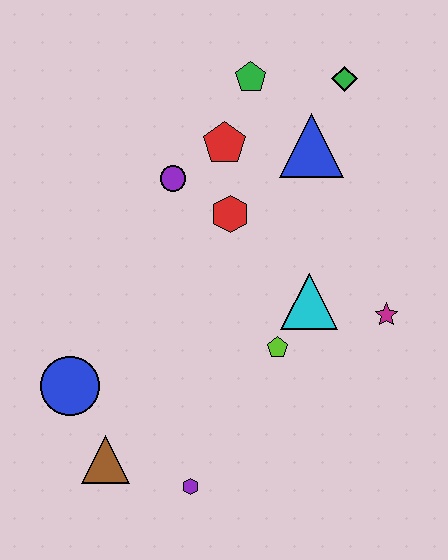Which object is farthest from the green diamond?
The brown triangle is farthest from the green diamond.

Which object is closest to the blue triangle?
The green diamond is closest to the blue triangle.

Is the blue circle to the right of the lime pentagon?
No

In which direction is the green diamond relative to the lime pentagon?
The green diamond is above the lime pentagon.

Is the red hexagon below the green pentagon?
Yes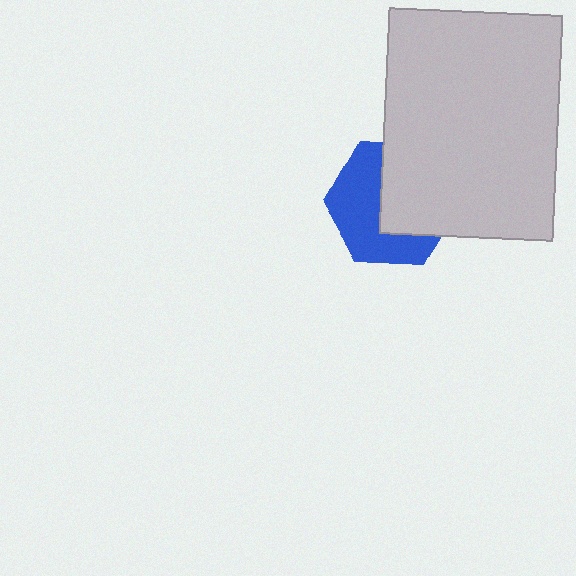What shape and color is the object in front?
The object in front is a light gray rectangle.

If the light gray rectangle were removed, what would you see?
You would see the complete blue hexagon.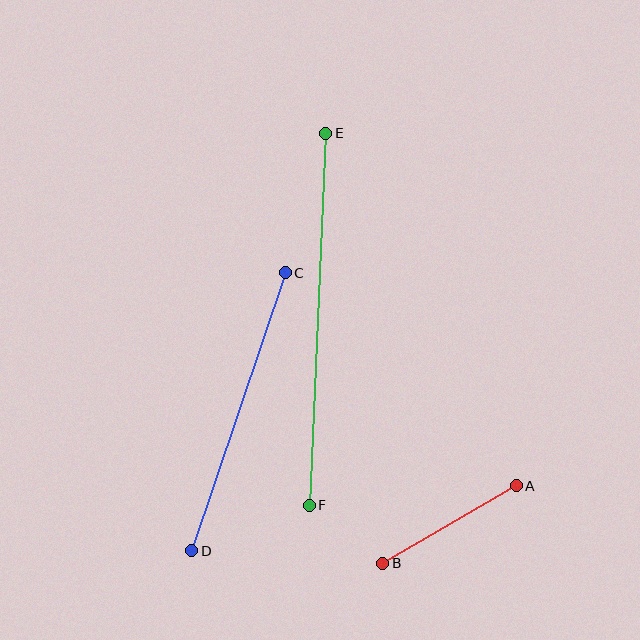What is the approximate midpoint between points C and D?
The midpoint is at approximately (238, 412) pixels.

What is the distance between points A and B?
The distance is approximately 154 pixels.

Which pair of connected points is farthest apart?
Points E and F are farthest apart.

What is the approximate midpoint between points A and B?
The midpoint is at approximately (449, 524) pixels.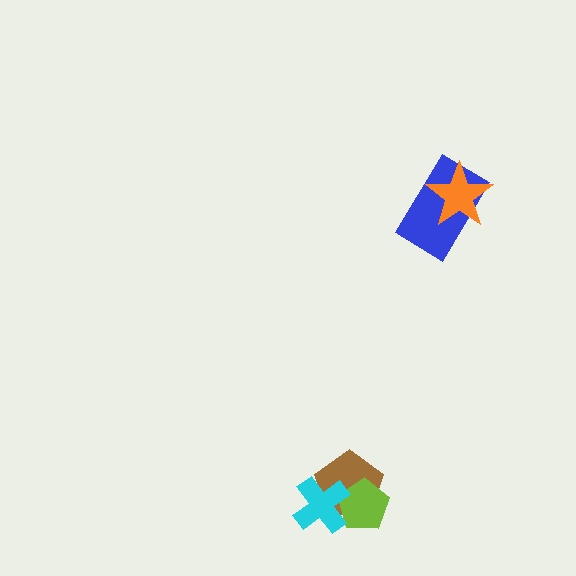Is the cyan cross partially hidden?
No, no other shape covers it.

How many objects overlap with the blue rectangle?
1 object overlaps with the blue rectangle.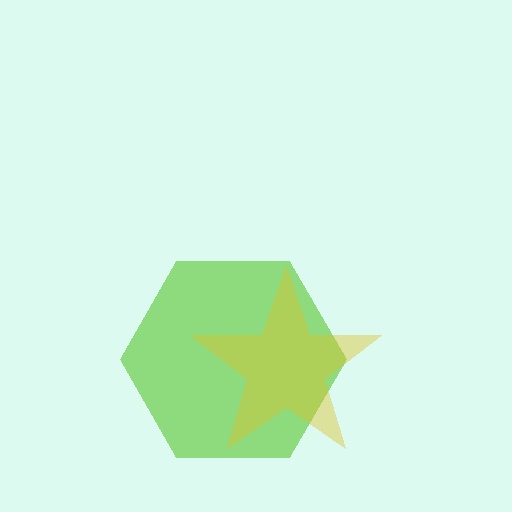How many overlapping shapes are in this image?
There are 2 overlapping shapes in the image.